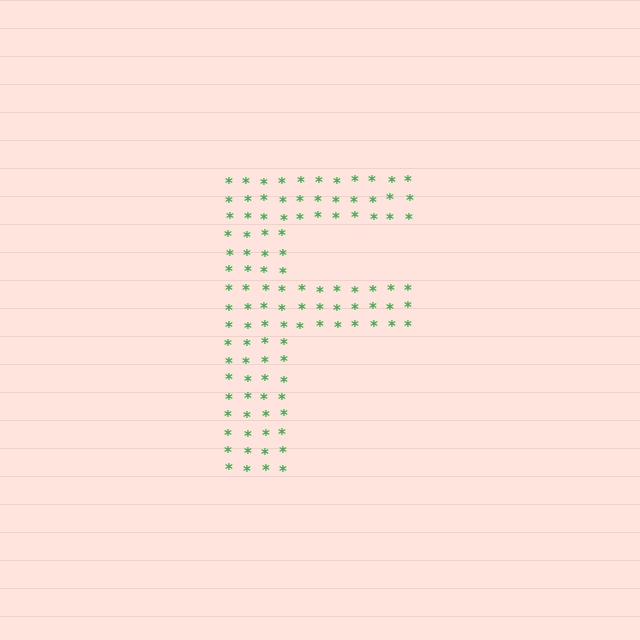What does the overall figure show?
The overall figure shows the letter F.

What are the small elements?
The small elements are asterisks.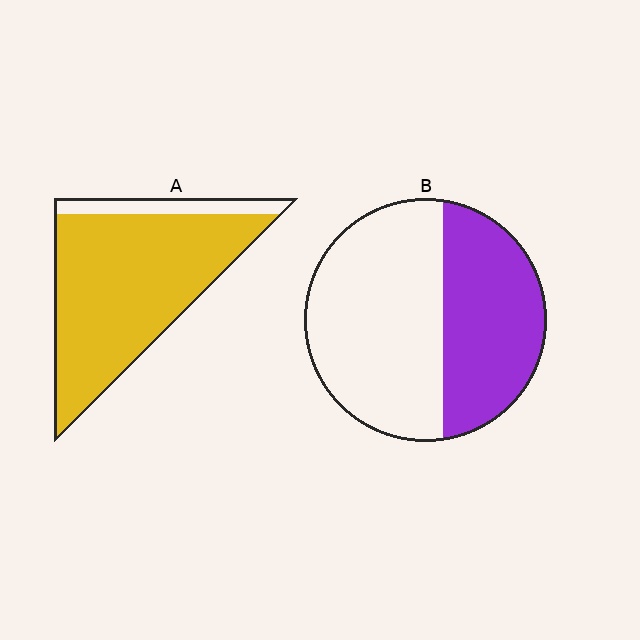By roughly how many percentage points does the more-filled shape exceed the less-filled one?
By roughly 45 percentage points (A over B).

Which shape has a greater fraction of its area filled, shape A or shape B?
Shape A.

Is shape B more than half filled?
No.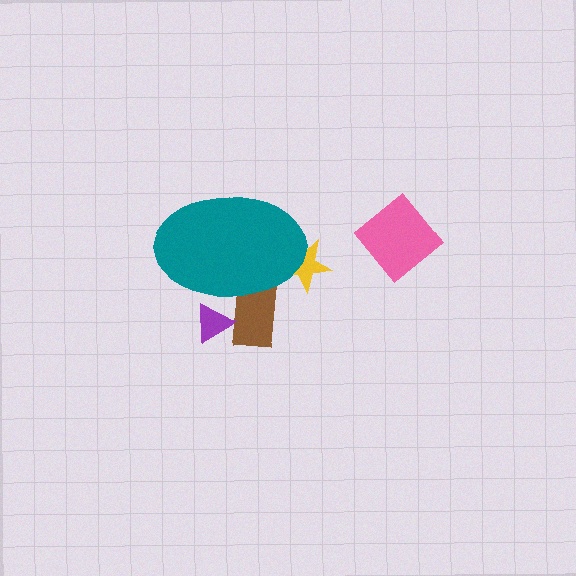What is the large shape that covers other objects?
A teal ellipse.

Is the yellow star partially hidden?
Yes, the yellow star is partially hidden behind the teal ellipse.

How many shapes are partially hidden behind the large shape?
3 shapes are partially hidden.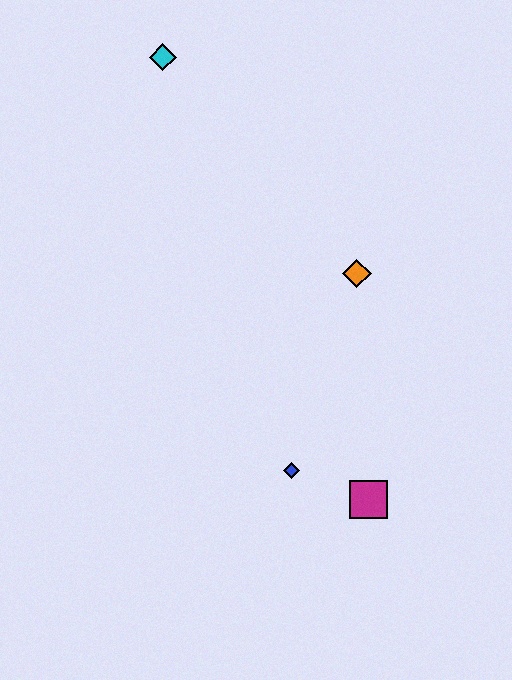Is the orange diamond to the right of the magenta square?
No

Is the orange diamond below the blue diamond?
No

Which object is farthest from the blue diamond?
The cyan diamond is farthest from the blue diamond.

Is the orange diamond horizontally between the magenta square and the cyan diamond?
Yes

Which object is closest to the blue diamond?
The magenta square is closest to the blue diamond.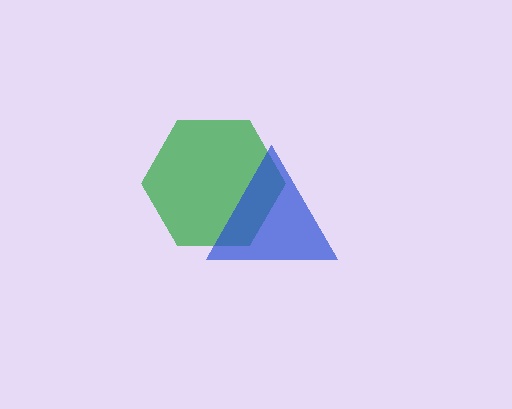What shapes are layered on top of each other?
The layered shapes are: a green hexagon, a blue triangle.